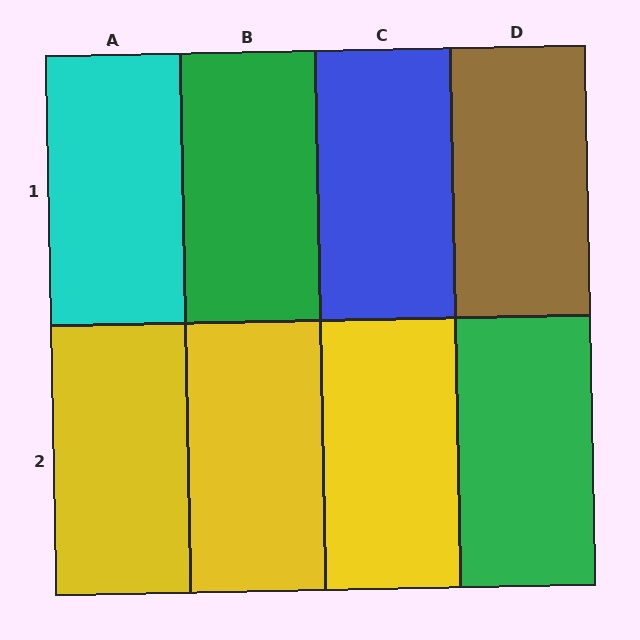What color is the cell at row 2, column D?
Green.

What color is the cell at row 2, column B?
Yellow.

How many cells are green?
2 cells are green.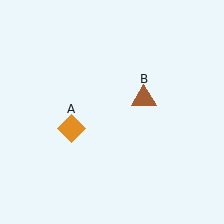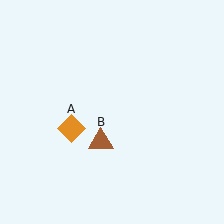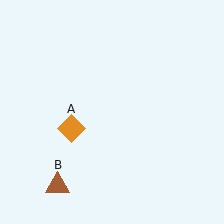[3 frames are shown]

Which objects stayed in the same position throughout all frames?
Orange diamond (object A) remained stationary.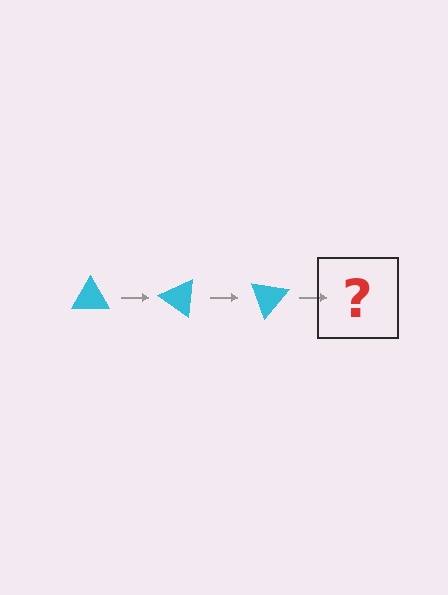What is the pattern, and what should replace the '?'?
The pattern is that the triangle rotates 35 degrees each step. The '?' should be a cyan triangle rotated 105 degrees.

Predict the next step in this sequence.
The next step is a cyan triangle rotated 105 degrees.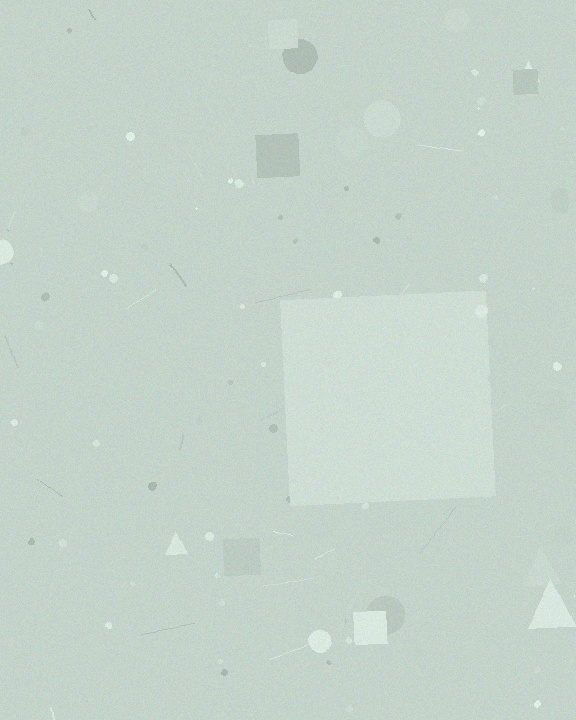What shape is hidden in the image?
A square is hidden in the image.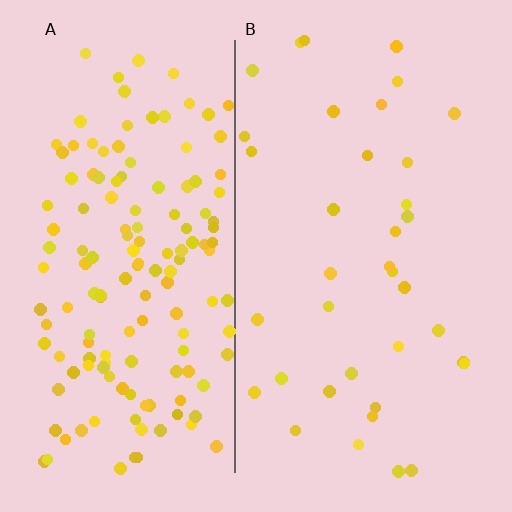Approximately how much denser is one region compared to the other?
Approximately 4.0× — region A over region B.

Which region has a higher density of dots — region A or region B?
A (the left).